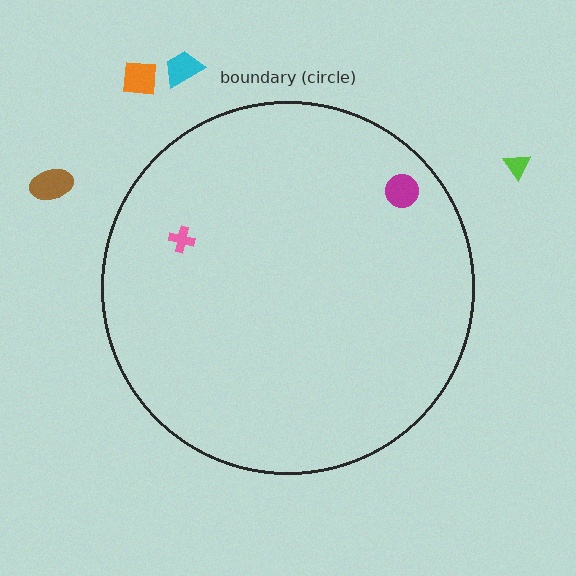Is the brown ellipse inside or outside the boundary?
Outside.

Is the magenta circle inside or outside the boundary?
Inside.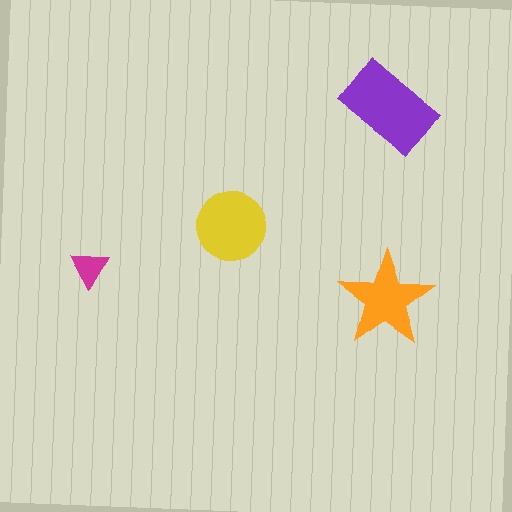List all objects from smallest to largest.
The magenta triangle, the orange star, the yellow circle, the purple rectangle.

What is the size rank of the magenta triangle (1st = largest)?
4th.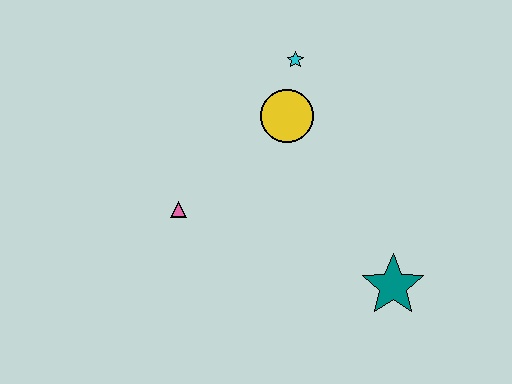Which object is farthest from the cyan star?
The teal star is farthest from the cyan star.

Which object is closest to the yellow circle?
The cyan star is closest to the yellow circle.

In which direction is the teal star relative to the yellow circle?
The teal star is below the yellow circle.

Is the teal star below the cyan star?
Yes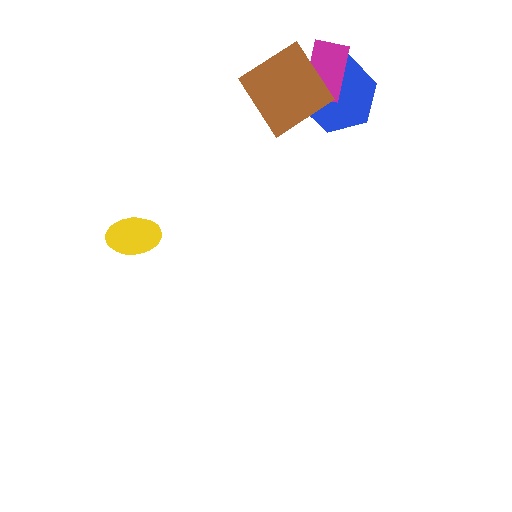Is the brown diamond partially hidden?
No, no other shape covers it.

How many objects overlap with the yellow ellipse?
0 objects overlap with the yellow ellipse.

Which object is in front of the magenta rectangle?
The brown diamond is in front of the magenta rectangle.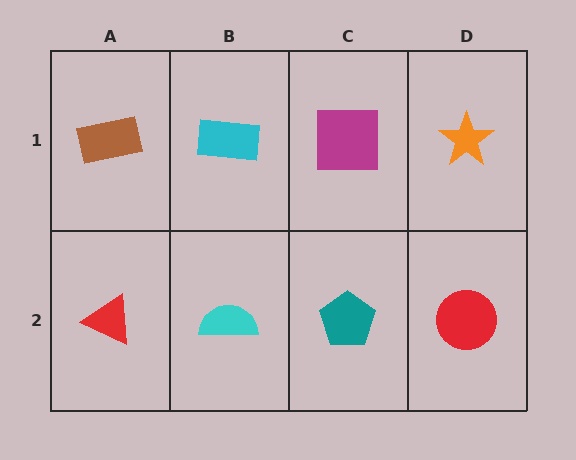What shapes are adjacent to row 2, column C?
A magenta square (row 1, column C), a cyan semicircle (row 2, column B), a red circle (row 2, column D).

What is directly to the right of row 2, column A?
A cyan semicircle.